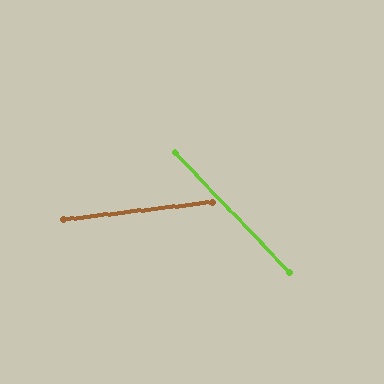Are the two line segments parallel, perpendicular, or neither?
Neither parallel nor perpendicular — they differ by about 53°.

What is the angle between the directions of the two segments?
Approximately 53 degrees.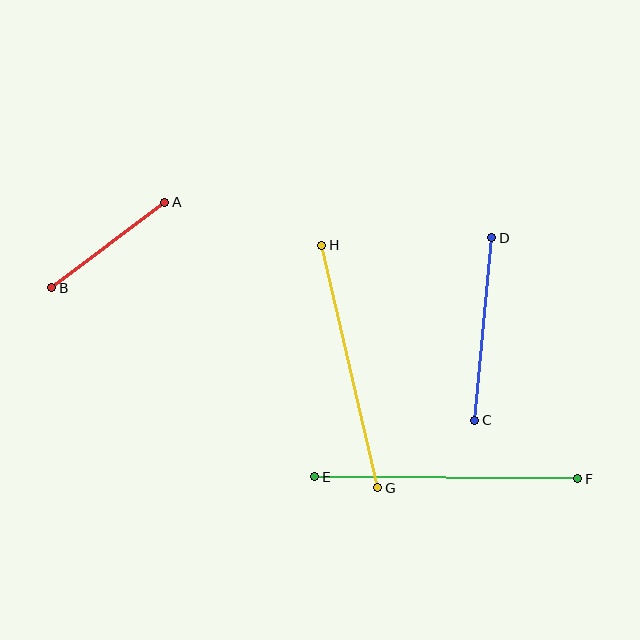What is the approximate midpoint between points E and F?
The midpoint is at approximately (446, 478) pixels.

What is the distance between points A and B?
The distance is approximately 142 pixels.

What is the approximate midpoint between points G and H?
The midpoint is at approximately (350, 367) pixels.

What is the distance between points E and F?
The distance is approximately 263 pixels.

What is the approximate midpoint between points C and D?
The midpoint is at approximately (483, 329) pixels.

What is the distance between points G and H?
The distance is approximately 249 pixels.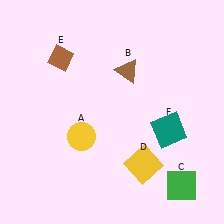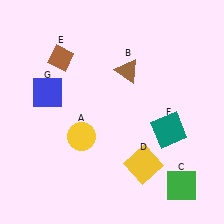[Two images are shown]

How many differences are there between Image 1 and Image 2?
There is 1 difference between the two images.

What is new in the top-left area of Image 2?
A blue square (G) was added in the top-left area of Image 2.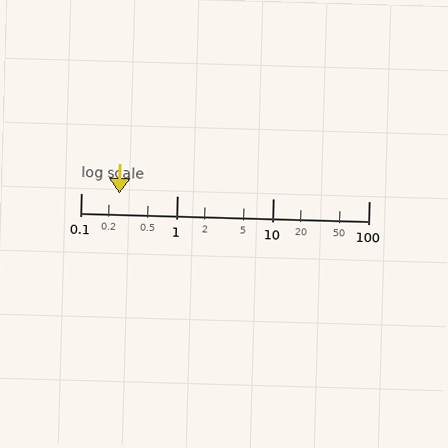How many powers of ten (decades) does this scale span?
The scale spans 3 decades, from 0.1 to 100.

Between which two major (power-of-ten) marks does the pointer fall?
The pointer is between 0.1 and 1.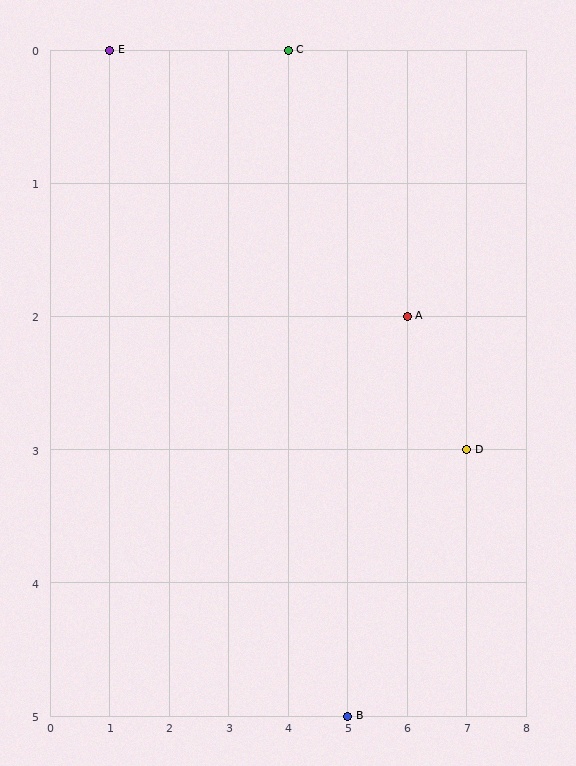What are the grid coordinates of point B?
Point B is at grid coordinates (5, 5).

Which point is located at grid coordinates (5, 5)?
Point B is at (5, 5).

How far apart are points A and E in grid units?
Points A and E are 5 columns and 2 rows apart (about 5.4 grid units diagonally).